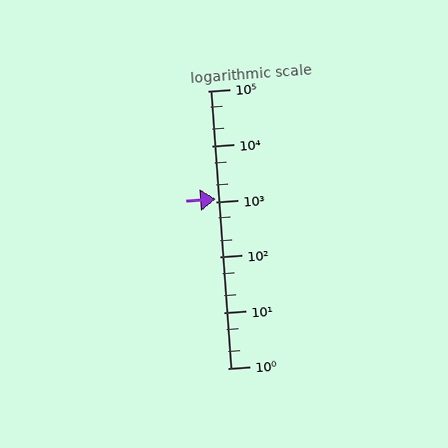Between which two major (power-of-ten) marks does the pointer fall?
The pointer is between 1000 and 10000.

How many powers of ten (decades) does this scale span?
The scale spans 5 decades, from 1 to 100000.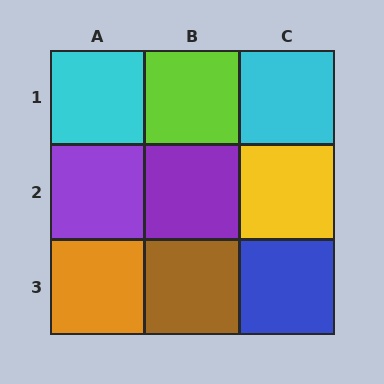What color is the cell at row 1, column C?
Cyan.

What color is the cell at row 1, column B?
Lime.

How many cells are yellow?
1 cell is yellow.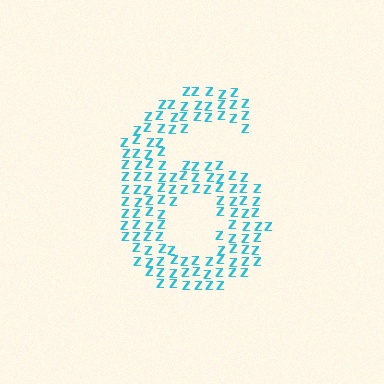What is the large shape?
The large shape is the digit 6.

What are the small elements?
The small elements are letter Z's.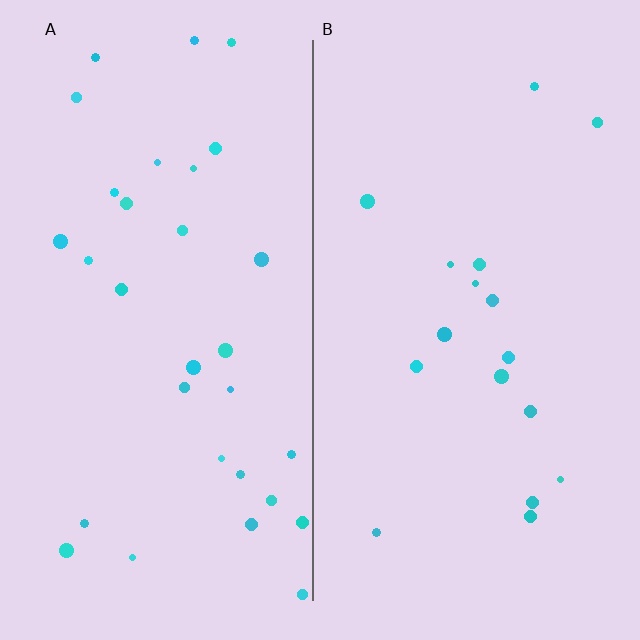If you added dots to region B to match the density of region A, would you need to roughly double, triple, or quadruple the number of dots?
Approximately double.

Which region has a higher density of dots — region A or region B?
A (the left).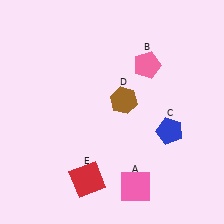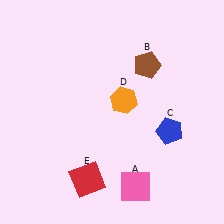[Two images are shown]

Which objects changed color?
B changed from pink to brown. D changed from brown to orange.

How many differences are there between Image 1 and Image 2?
There are 2 differences between the two images.